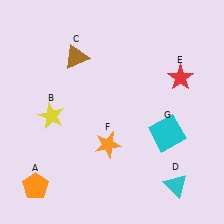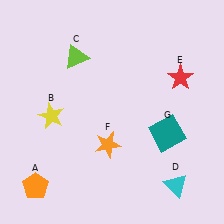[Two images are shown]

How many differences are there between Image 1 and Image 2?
There are 2 differences between the two images.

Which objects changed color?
C changed from brown to lime. G changed from cyan to teal.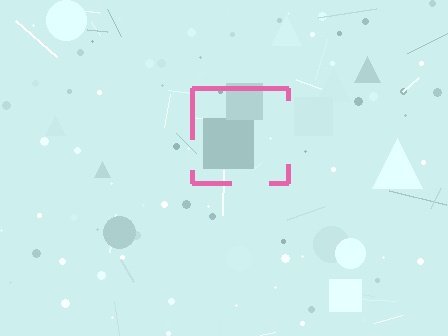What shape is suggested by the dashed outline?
The dashed outline suggests a square.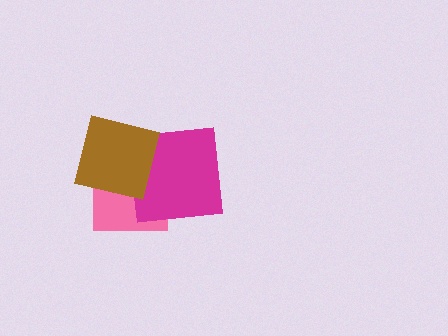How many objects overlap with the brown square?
2 objects overlap with the brown square.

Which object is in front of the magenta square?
The brown square is in front of the magenta square.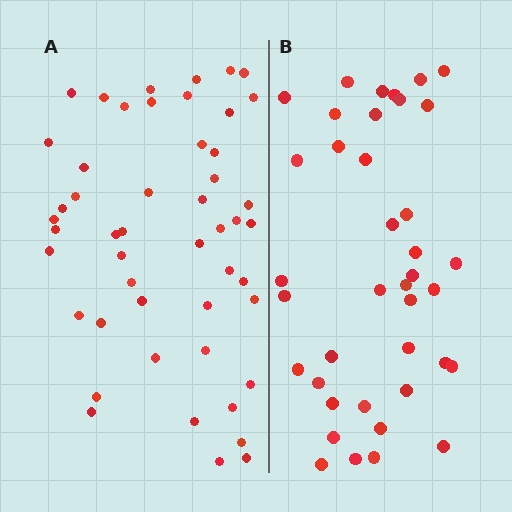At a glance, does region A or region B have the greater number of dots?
Region A (the left region) has more dots.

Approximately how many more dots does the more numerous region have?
Region A has roughly 10 or so more dots than region B.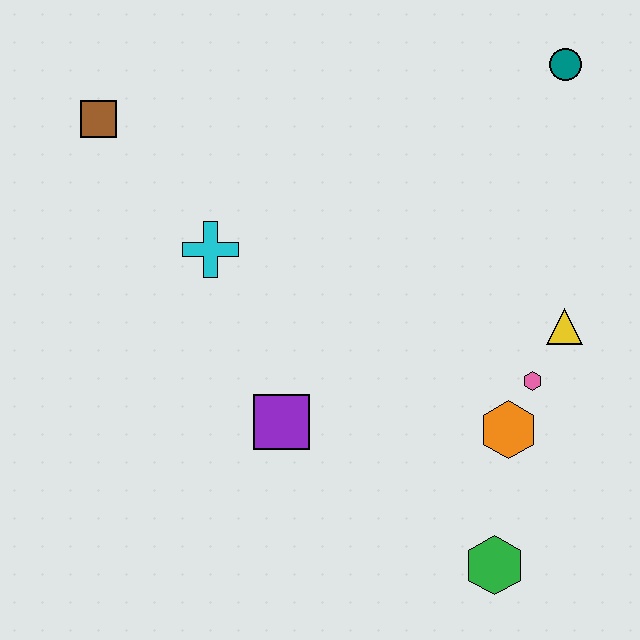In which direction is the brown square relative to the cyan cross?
The brown square is above the cyan cross.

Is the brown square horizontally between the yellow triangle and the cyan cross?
No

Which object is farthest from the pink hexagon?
The brown square is farthest from the pink hexagon.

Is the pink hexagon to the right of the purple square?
Yes